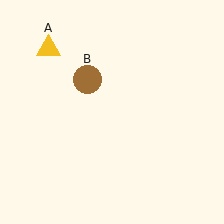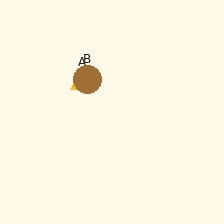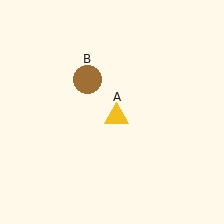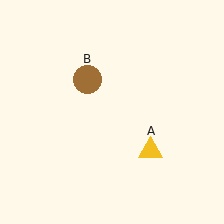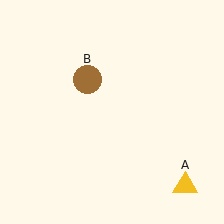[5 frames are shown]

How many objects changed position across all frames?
1 object changed position: yellow triangle (object A).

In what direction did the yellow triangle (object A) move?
The yellow triangle (object A) moved down and to the right.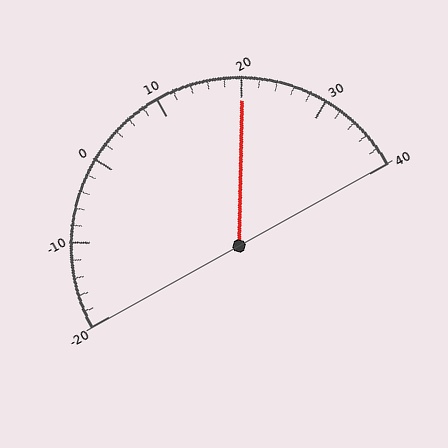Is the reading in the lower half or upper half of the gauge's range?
The reading is in the upper half of the range (-20 to 40).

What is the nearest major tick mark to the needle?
The nearest major tick mark is 20.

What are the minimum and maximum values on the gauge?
The gauge ranges from -20 to 40.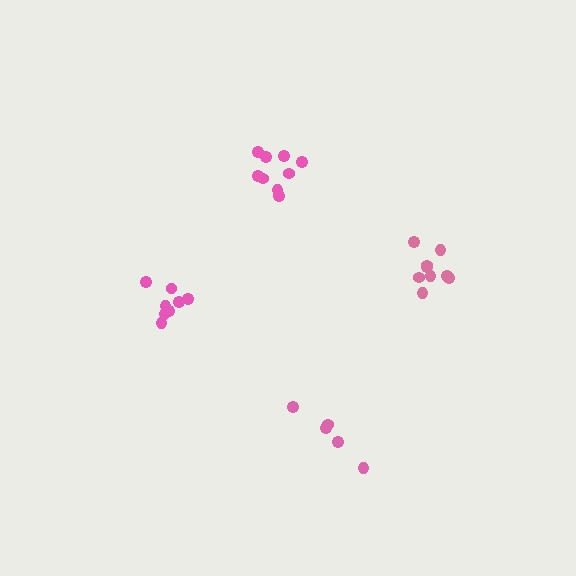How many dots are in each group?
Group 1: 8 dots, Group 2: 9 dots, Group 3: 9 dots, Group 4: 5 dots (31 total).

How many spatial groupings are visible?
There are 4 spatial groupings.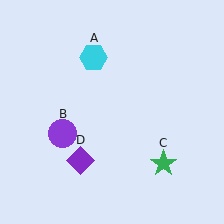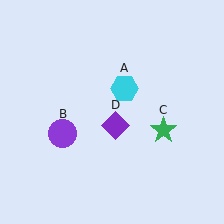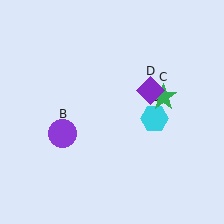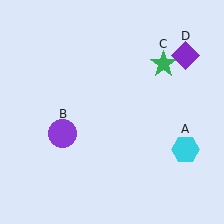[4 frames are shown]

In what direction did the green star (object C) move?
The green star (object C) moved up.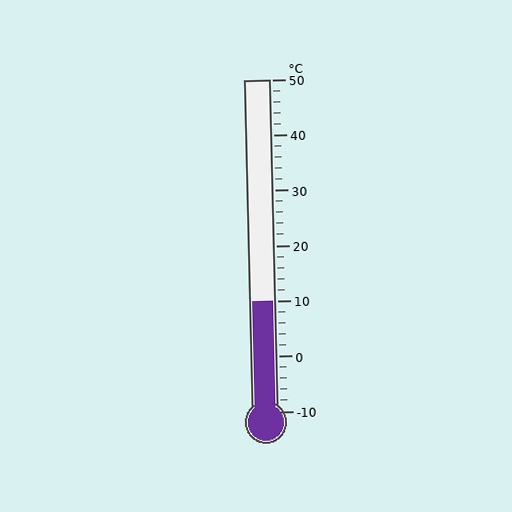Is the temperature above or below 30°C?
The temperature is below 30°C.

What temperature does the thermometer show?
The thermometer shows approximately 10°C.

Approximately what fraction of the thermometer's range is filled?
The thermometer is filled to approximately 35% of its range.